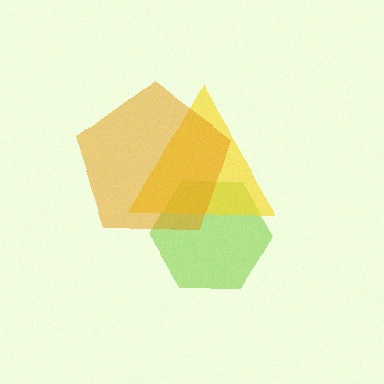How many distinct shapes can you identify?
There are 3 distinct shapes: a lime hexagon, a yellow triangle, an orange pentagon.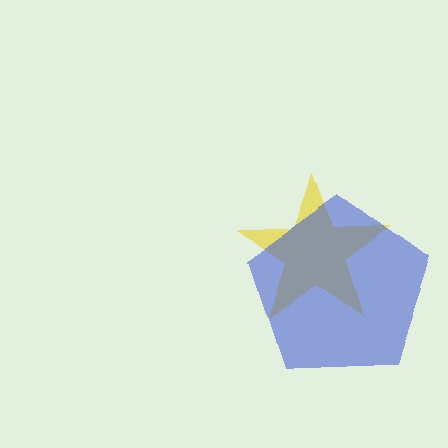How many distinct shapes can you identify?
There are 2 distinct shapes: a yellow star, a blue pentagon.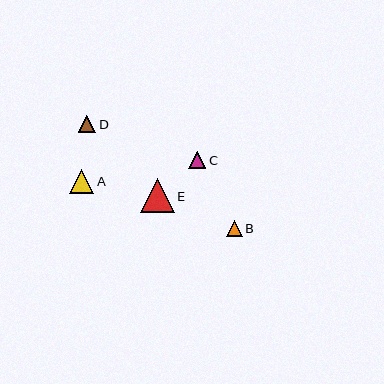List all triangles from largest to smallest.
From largest to smallest: E, A, D, C, B.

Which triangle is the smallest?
Triangle B is the smallest with a size of approximately 16 pixels.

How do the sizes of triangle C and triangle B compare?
Triangle C and triangle B are approximately the same size.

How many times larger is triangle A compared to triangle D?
Triangle A is approximately 1.4 times the size of triangle D.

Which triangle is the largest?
Triangle E is the largest with a size of approximately 34 pixels.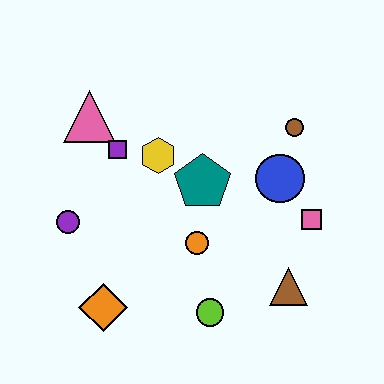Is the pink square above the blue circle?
No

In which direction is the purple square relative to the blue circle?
The purple square is to the left of the blue circle.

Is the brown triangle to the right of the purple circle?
Yes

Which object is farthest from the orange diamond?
The brown circle is farthest from the orange diamond.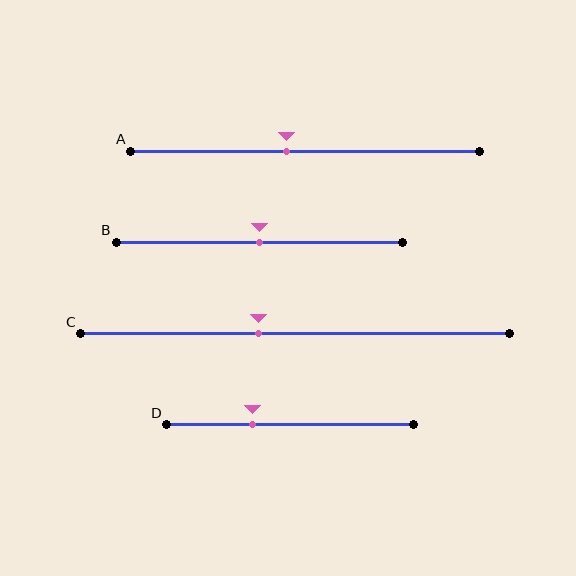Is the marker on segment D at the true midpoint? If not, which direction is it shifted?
No, the marker on segment D is shifted to the left by about 15% of the segment length.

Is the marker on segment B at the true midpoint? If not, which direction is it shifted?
Yes, the marker on segment B is at the true midpoint.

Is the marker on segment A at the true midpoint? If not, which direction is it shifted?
No, the marker on segment A is shifted to the left by about 5% of the segment length.